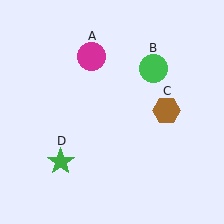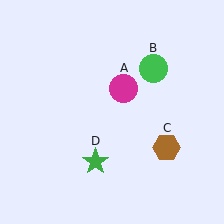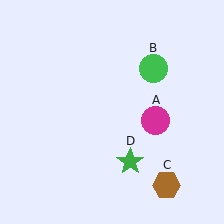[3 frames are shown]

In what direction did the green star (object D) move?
The green star (object D) moved right.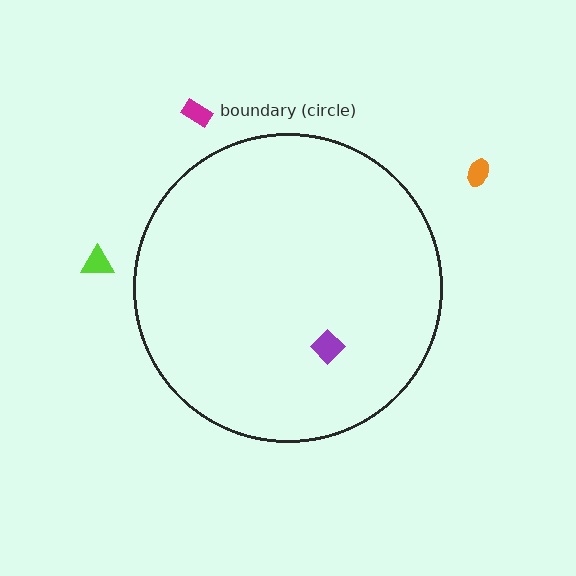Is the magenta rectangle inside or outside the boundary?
Outside.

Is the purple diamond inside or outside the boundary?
Inside.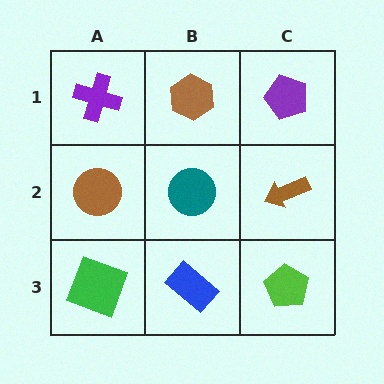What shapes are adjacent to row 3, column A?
A brown circle (row 2, column A), a blue rectangle (row 3, column B).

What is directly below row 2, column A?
A green square.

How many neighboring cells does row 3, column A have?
2.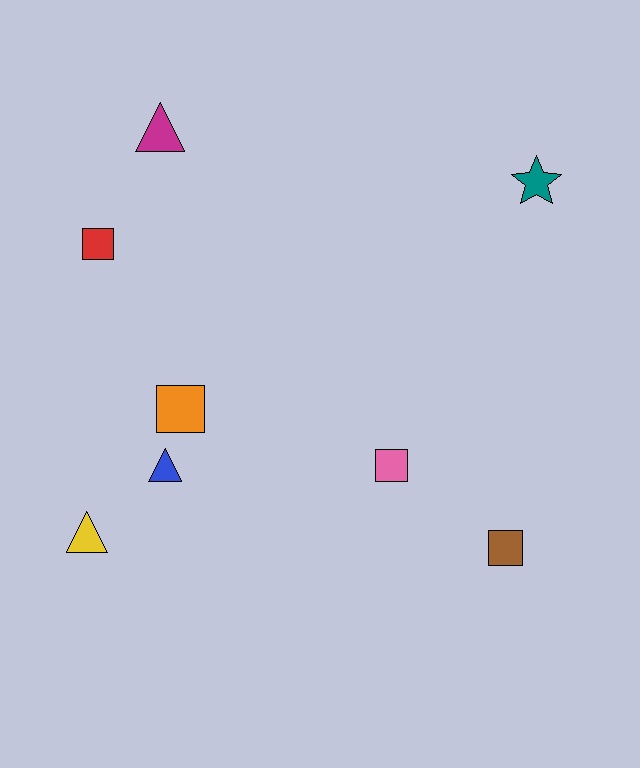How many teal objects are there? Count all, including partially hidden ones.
There is 1 teal object.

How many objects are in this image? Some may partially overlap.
There are 8 objects.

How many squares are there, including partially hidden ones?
There are 4 squares.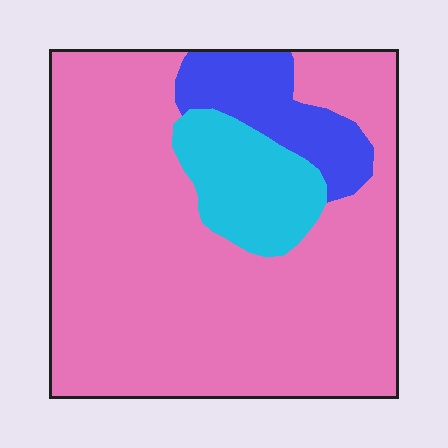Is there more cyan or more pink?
Pink.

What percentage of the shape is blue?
Blue covers about 10% of the shape.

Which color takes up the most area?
Pink, at roughly 75%.